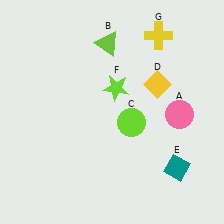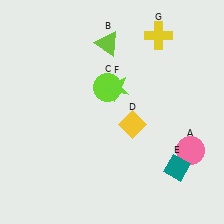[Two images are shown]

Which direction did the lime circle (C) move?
The lime circle (C) moved up.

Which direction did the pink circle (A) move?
The pink circle (A) moved down.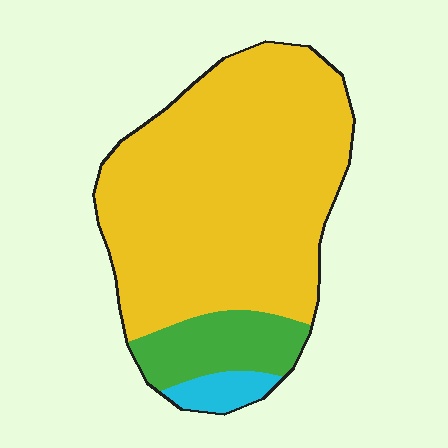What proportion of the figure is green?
Green covers about 15% of the figure.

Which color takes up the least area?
Cyan, at roughly 5%.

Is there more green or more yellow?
Yellow.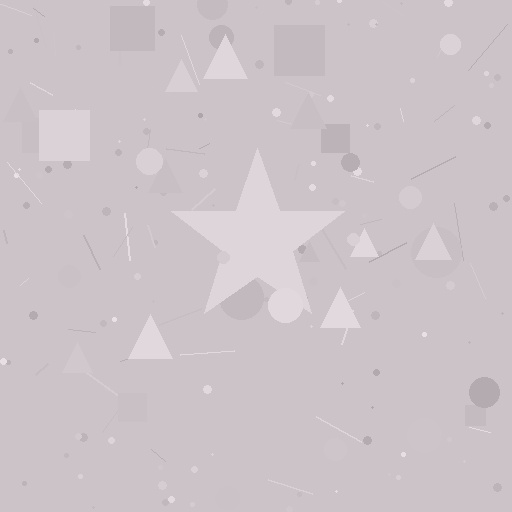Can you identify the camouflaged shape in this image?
The camouflaged shape is a star.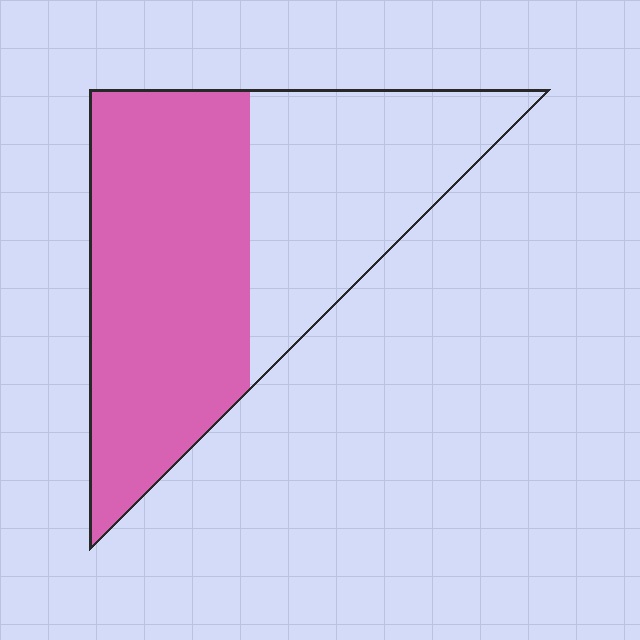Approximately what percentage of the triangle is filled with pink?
Approximately 60%.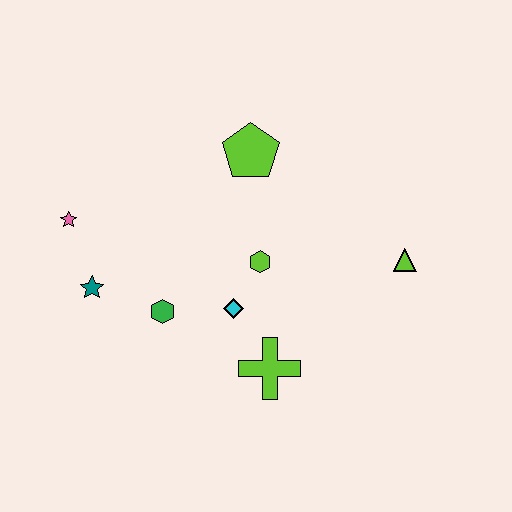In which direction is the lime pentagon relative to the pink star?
The lime pentagon is to the right of the pink star.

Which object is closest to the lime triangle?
The lime hexagon is closest to the lime triangle.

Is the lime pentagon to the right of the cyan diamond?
Yes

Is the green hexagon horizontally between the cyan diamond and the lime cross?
No